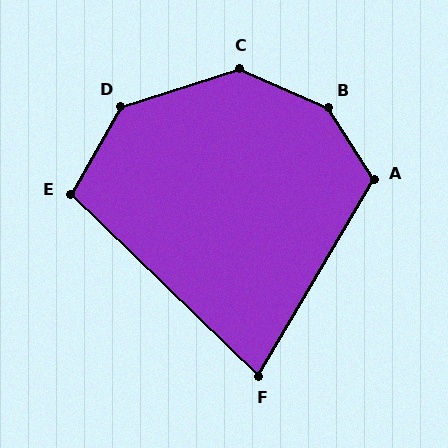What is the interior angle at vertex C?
Approximately 138 degrees (obtuse).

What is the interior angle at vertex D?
Approximately 138 degrees (obtuse).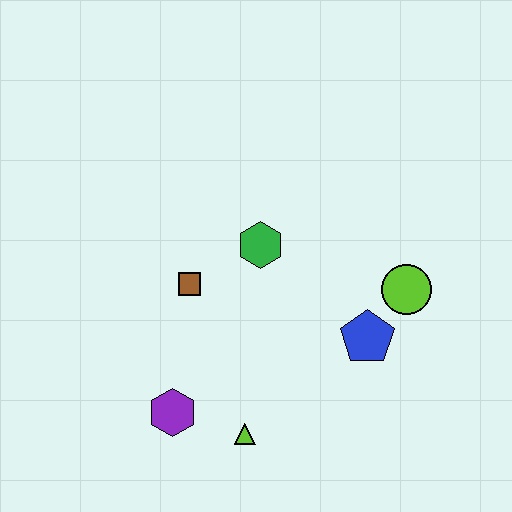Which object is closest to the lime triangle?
The purple hexagon is closest to the lime triangle.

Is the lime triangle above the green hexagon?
No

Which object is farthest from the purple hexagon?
The lime circle is farthest from the purple hexagon.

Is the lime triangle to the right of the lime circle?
No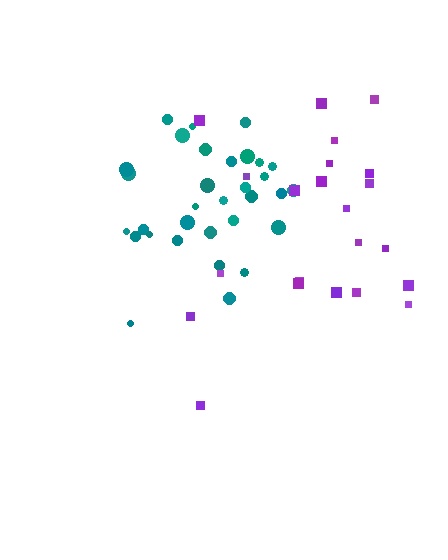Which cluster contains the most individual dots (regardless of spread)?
Teal (32).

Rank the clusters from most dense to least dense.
teal, purple.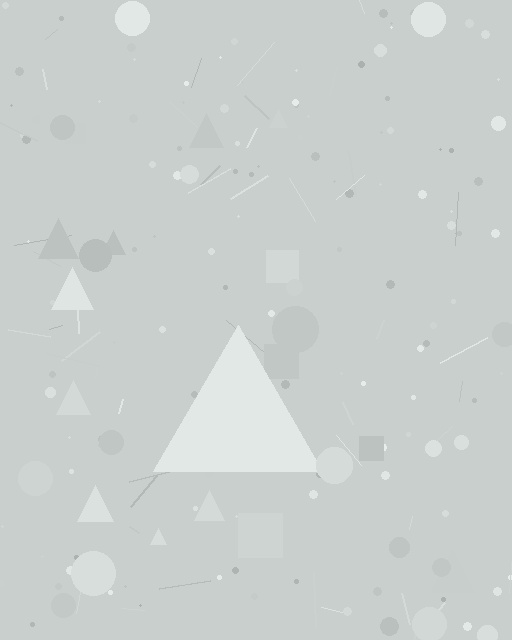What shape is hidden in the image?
A triangle is hidden in the image.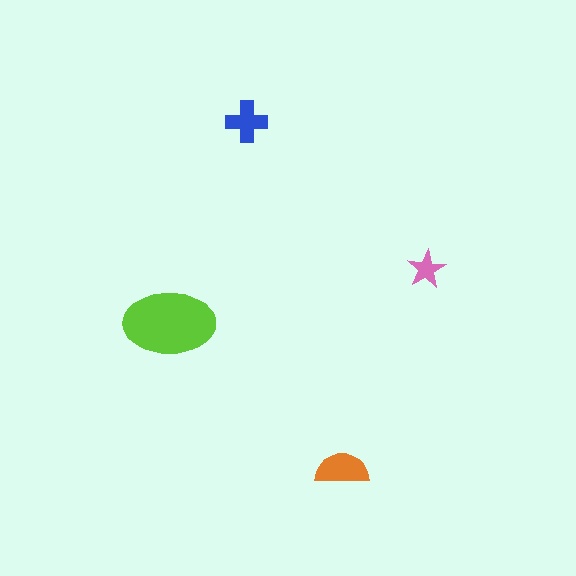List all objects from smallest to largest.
The pink star, the blue cross, the orange semicircle, the lime ellipse.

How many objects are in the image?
There are 4 objects in the image.